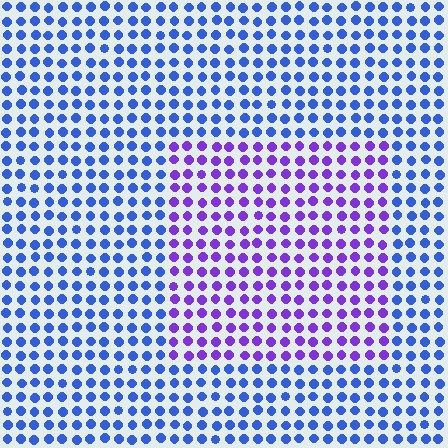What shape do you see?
I see a rectangle.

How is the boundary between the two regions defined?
The boundary is defined purely by a slight shift in hue (about 45 degrees). Spacing, size, and orientation are identical on both sides.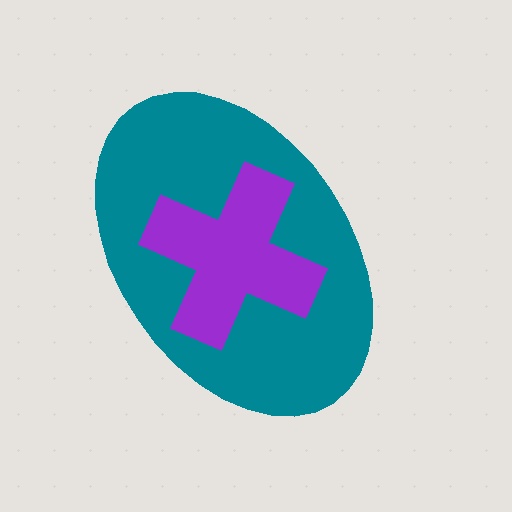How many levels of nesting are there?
2.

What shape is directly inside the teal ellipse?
The purple cross.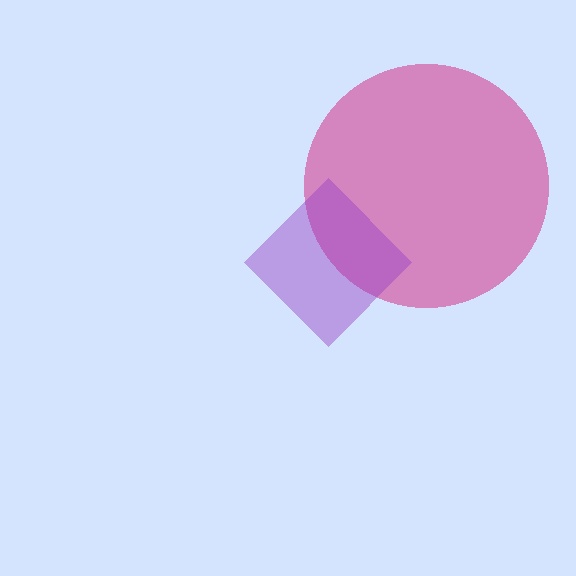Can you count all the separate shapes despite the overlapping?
Yes, there are 2 separate shapes.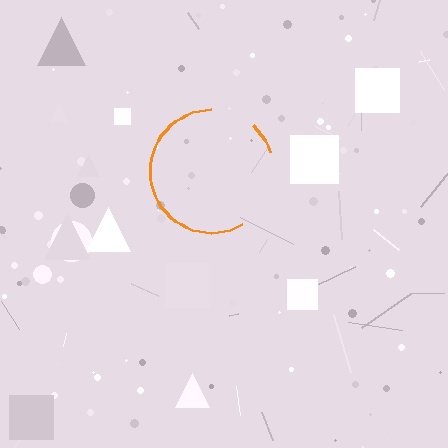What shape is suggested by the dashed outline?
The dashed outline suggests a circle.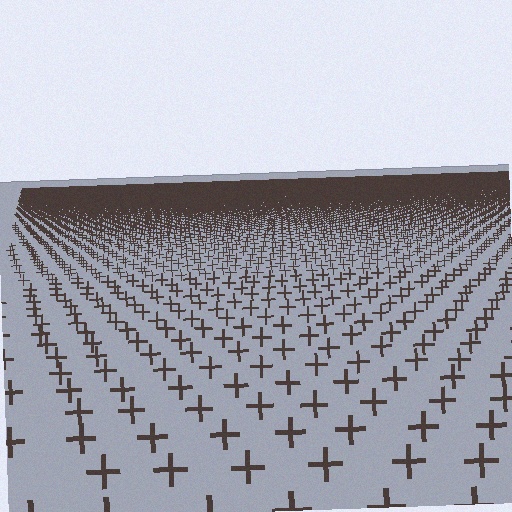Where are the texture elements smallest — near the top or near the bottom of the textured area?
Near the top.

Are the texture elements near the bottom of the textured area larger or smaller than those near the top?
Larger. Near the bottom, elements are closer to the viewer and appear at a bigger on-screen size.